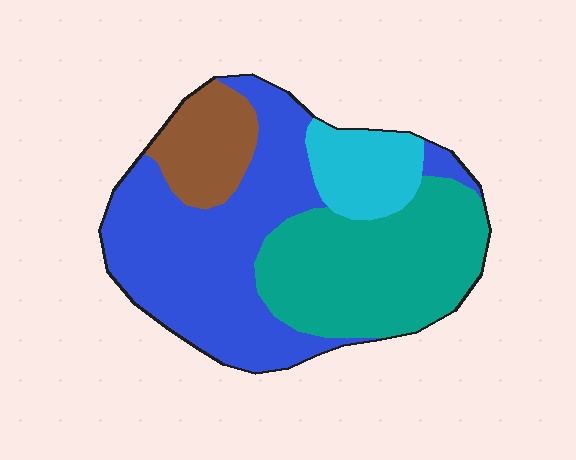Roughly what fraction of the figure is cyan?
Cyan covers around 10% of the figure.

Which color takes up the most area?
Blue, at roughly 45%.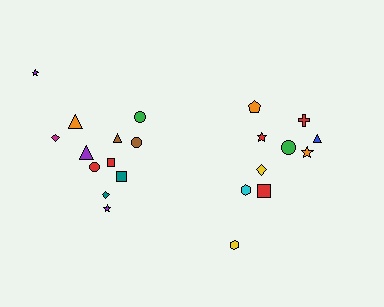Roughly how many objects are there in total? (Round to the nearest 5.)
Roughly 20 objects in total.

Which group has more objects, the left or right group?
The left group.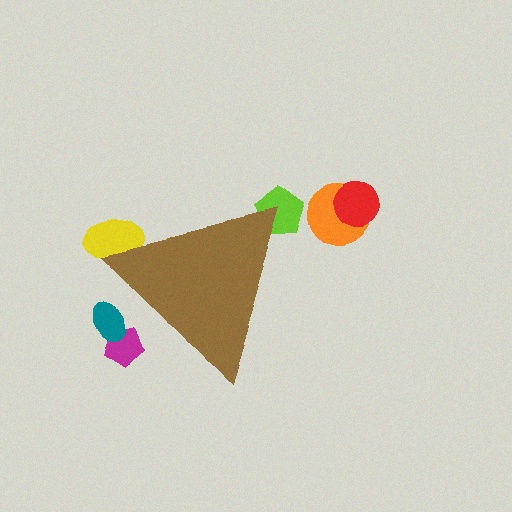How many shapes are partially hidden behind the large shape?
4 shapes are partially hidden.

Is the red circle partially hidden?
No, the red circle is fully visible.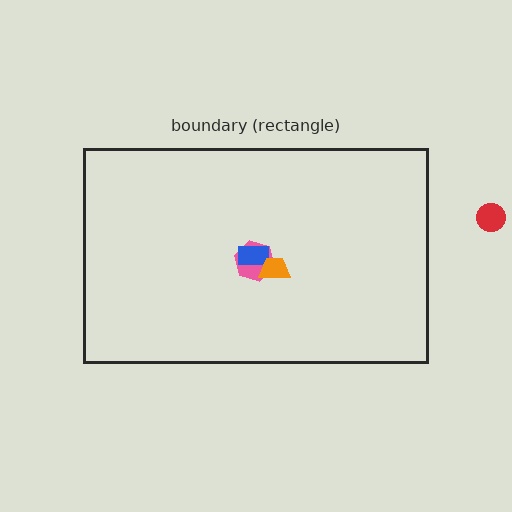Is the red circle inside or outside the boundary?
Outside.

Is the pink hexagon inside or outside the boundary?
Inside.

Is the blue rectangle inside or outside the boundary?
Inside.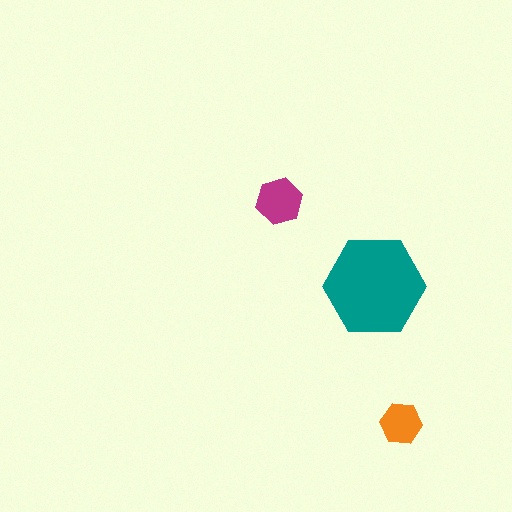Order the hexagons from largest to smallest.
the teal one, the magenta one, the orange one.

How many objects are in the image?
There are 3 objects in the image.